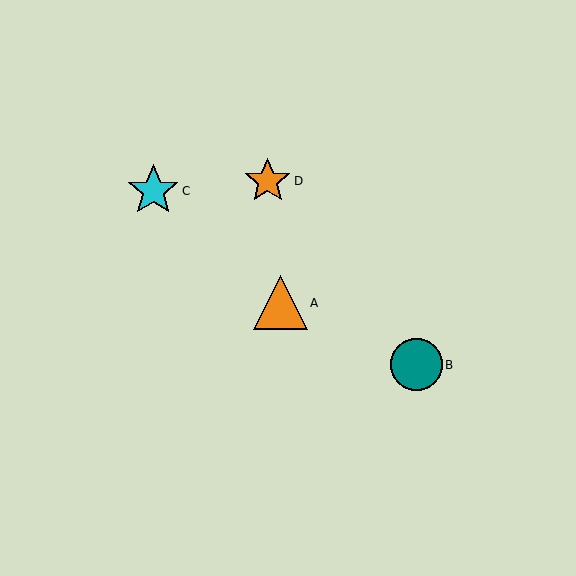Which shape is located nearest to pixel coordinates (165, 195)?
The cyan star (labeled C) at (153, 191) is nearest to that location.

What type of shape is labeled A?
Shape A is an orange triangle.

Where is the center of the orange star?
The center of the orange star is at (268, 181).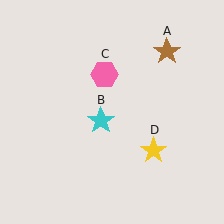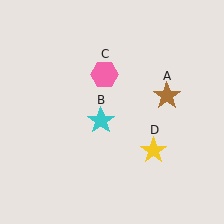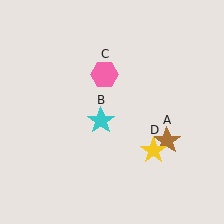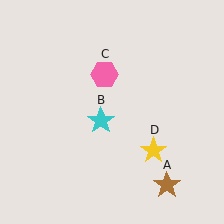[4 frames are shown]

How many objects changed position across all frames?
1 object changed position: brown star (object A).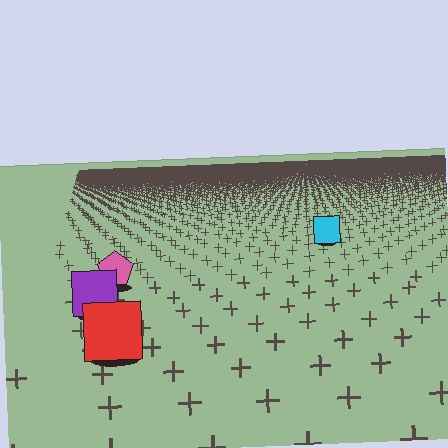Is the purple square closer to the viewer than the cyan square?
Yes. The purple square is closer — you can tell from the texture gradient: the ground texture is coarser near it.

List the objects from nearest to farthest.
From nearest to farthest: the red square, the purple square, the pink pentagon, the cyan square.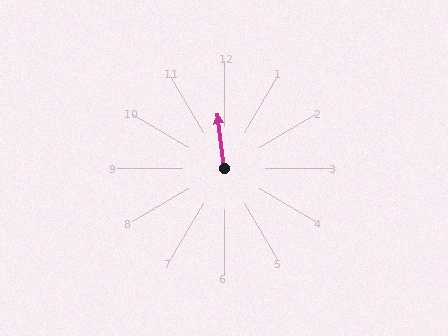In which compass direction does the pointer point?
North.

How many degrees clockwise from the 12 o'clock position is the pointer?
Approximately 353 degrees.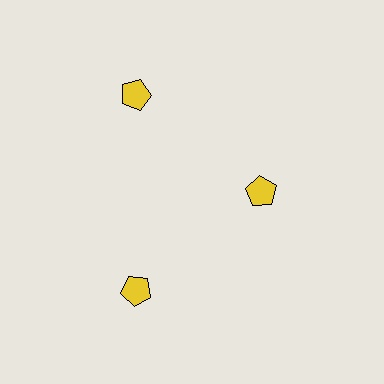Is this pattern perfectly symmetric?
No. The 3 yellow pentagons are arranged in a ring, but one element near the 3 o'clock position is pulled inward toward the center, breaking the 3-fold rotational symmetry.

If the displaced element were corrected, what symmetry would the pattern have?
It would have 3-fold rotational symmetry — the pattern would map onto itself every 120 degrees.